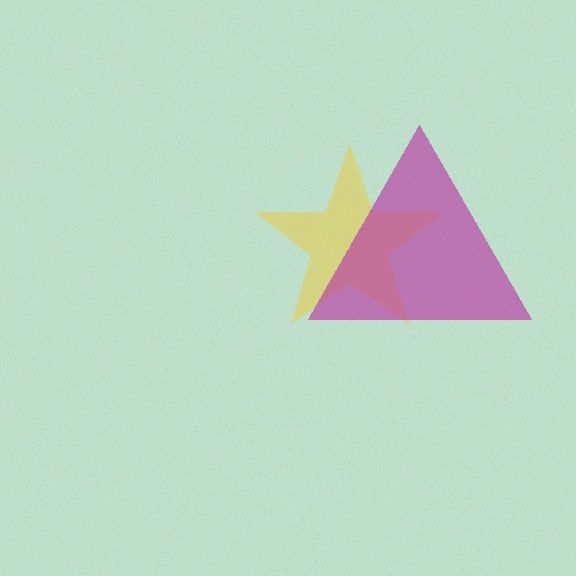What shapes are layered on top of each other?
The layered shapes are: a yellow star, a magenta triangle.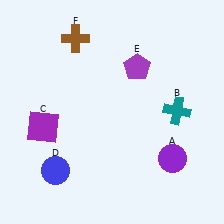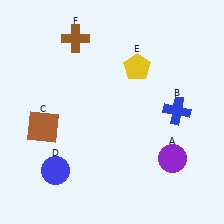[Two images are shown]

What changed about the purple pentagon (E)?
In Image 1, E is purple. In Image 2, it changed to yellow.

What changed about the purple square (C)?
In Image 1, C is purple. In Image 2, it changed to brown.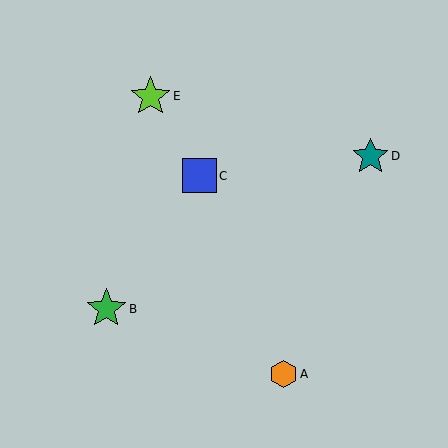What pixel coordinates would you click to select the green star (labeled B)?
Click at (106, 309) to select the green star B.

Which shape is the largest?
The lime star (labeled E) is the largest.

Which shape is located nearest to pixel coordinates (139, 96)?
The lime star (labeled E) at (151, 96) is nearest to that location.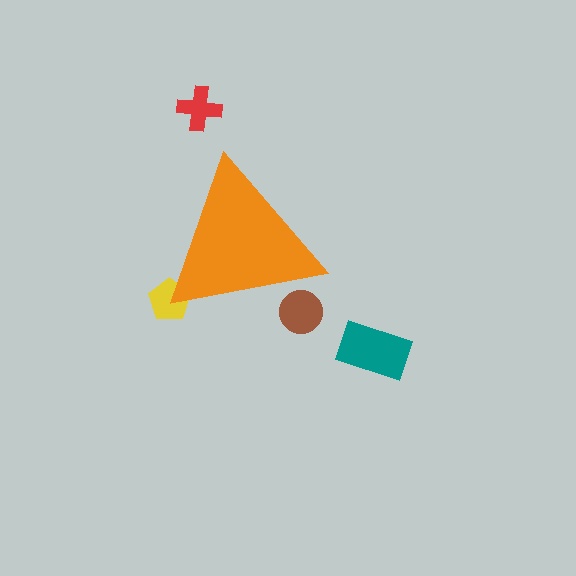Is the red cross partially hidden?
No, the red cross is fully visible.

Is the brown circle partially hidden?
Yes, the brown circle is partially hidden behind the orange triangle.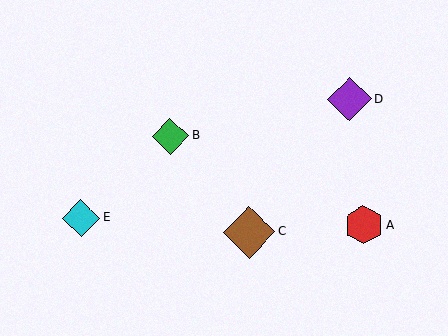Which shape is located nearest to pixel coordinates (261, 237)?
The brown diamond (labeled C) at (249, 232) is nearest to that location.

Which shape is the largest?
The brown diamond (labeled C) is the largest.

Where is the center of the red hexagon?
The center of the red hexagon is at (363, 225).